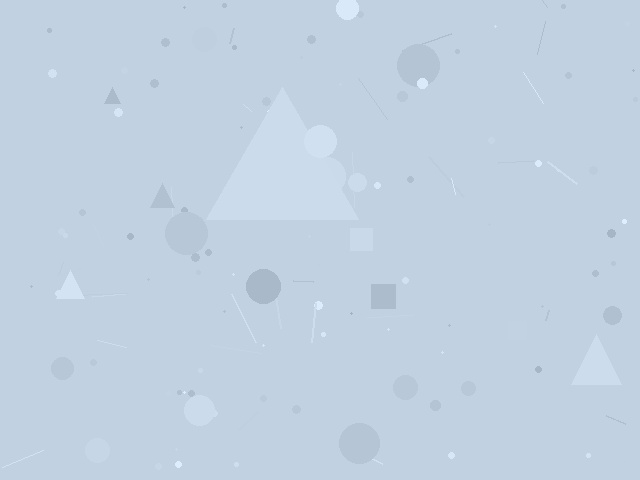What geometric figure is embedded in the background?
A triangle is embedded in the background.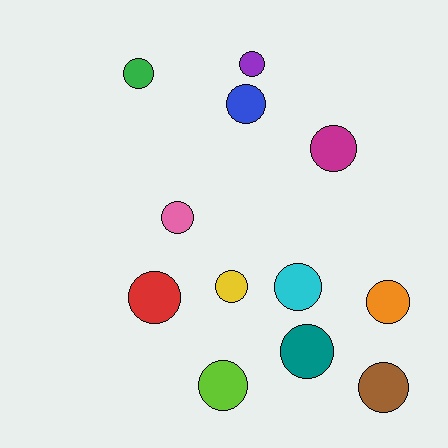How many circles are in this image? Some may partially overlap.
There are 12 circles.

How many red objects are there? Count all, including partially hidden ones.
There is 1 red object.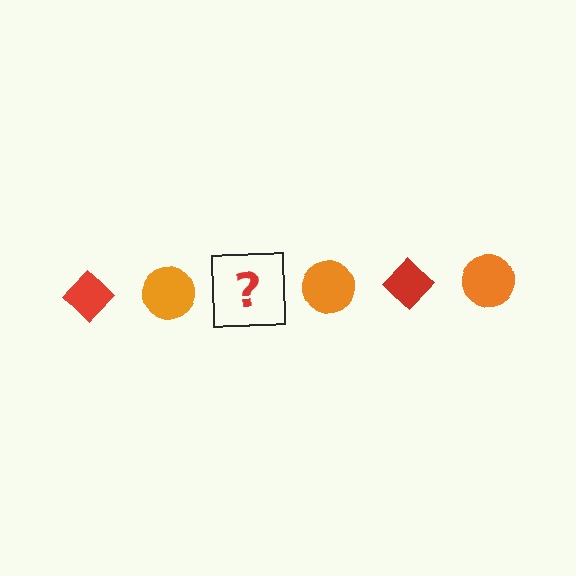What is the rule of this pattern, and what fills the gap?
The rule is that the pattern alternates between red diamond and orange circle. The gap should be filled with a red diamond.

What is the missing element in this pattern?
The missing element is a red diamond.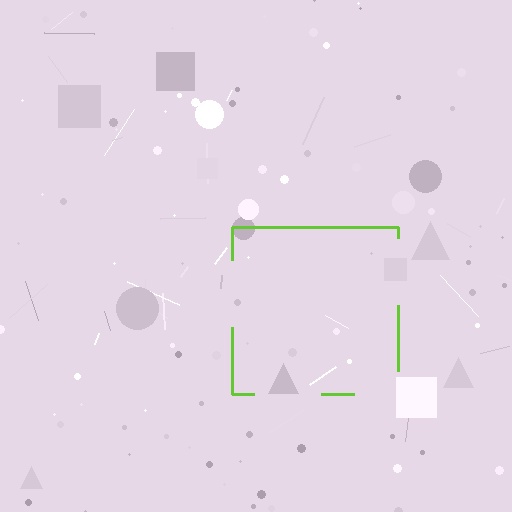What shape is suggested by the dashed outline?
The dashed outline suggests a square.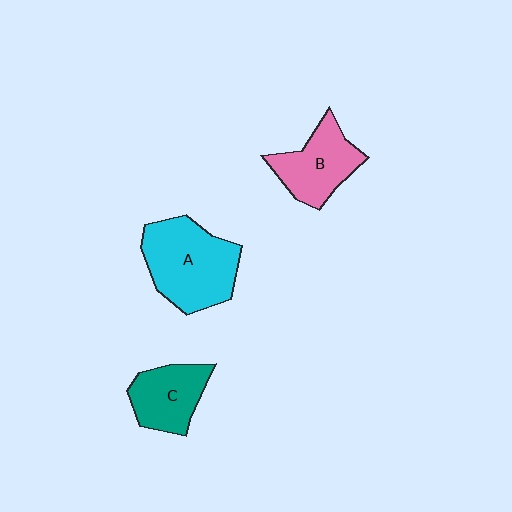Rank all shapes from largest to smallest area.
From largest to smallest: A (cyan), B (pink), C (teal).